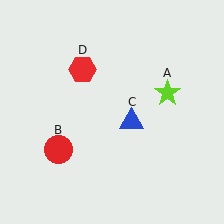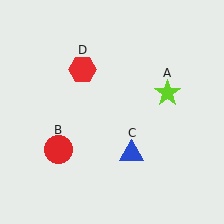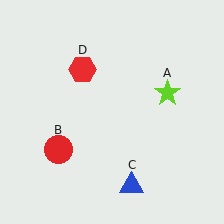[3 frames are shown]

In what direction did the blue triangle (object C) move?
The blue triangle (object C) moved down.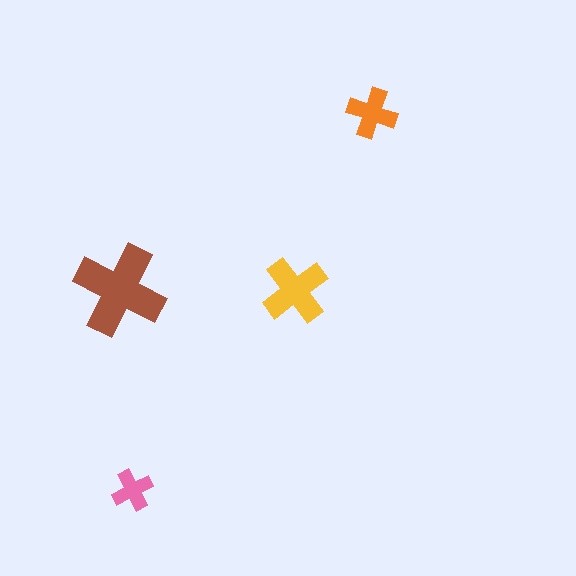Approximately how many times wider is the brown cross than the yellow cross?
About 1.5 times wider.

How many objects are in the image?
There are 4 objects in the image.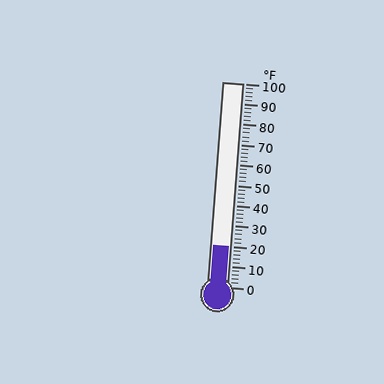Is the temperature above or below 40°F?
The temperature is below 40°F.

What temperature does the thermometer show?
The thermometer shows approximately 20°F.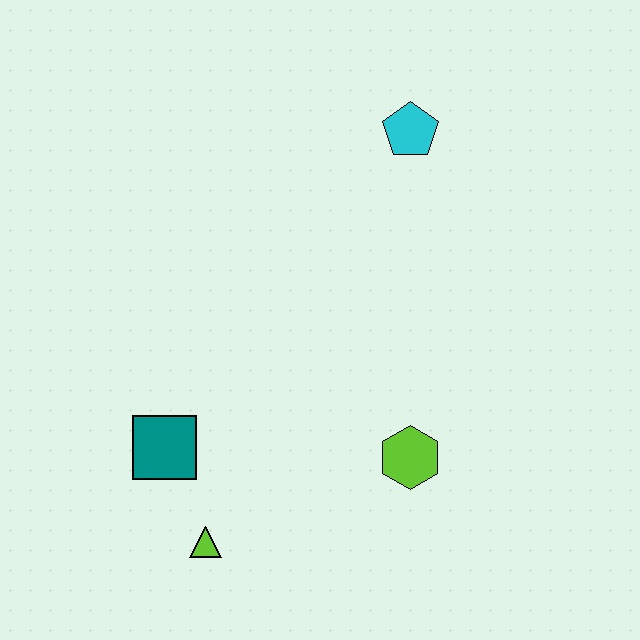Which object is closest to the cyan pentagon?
The lime hexagon is closest to the cyan pentagon.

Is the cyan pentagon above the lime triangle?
Yes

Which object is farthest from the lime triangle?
The cyan pentagon is farthest from the lime triangle.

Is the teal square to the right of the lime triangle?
No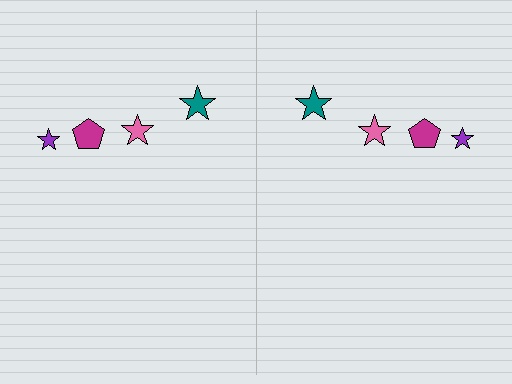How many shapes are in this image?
There are 8 shapes in this image.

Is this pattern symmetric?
Yes, this pattern has bilateral (reflection) symmetry.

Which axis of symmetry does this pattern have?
The pattern has a vertical axis of symmetry running through the center of the image.